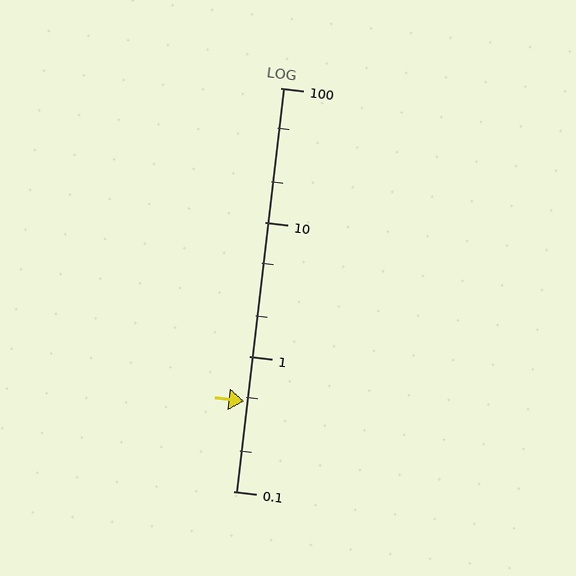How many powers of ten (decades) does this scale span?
The scale spans 3 decades, from 0.1 to 100.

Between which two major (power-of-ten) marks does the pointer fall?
The pointer is between 0.1 and 1.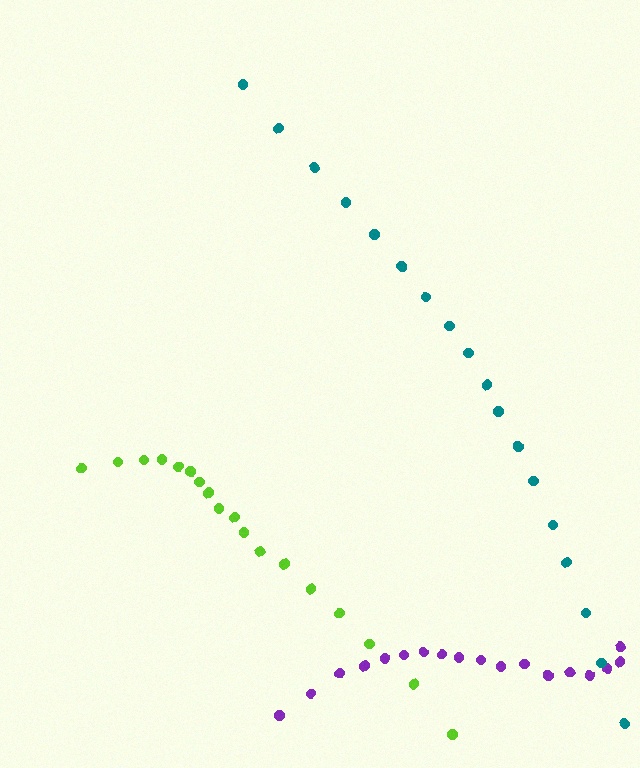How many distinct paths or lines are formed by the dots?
There are 3 distinct paths.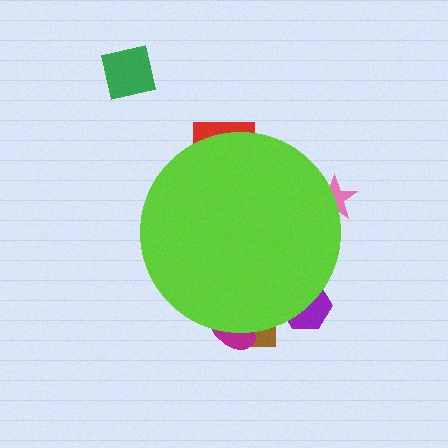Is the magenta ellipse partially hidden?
Yes, the magenta ellipse is partially hidden behind the lime circle.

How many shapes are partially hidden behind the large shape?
5 shapes are partially hidden.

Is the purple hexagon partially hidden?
Yes, the purple hexagon is partially hidden behind the lime circle.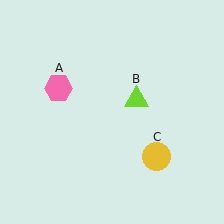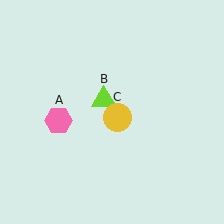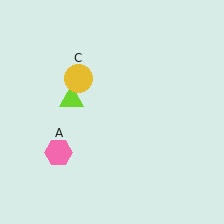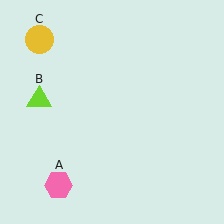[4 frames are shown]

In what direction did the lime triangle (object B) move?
The lime triangle (object B) moved left.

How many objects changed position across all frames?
3 objects changed position: pink hexagon (object A), lime triangle (object B), yellow circle (object C).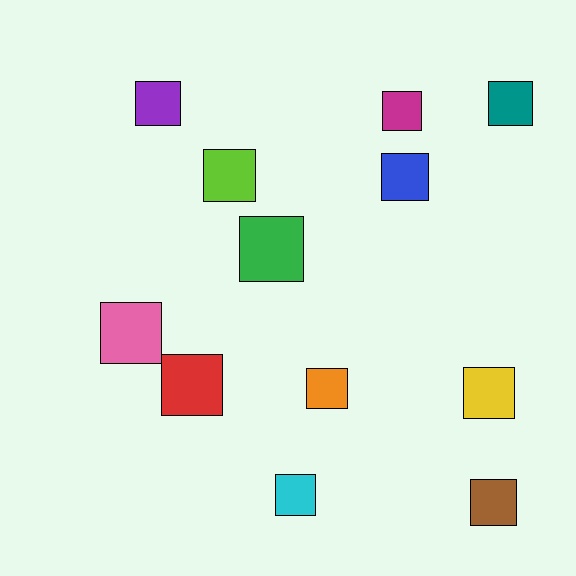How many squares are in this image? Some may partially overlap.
There are 12 squares.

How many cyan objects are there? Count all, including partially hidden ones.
There is 1 cyan object.